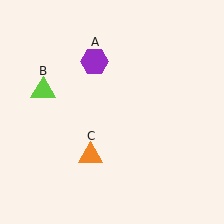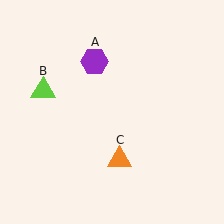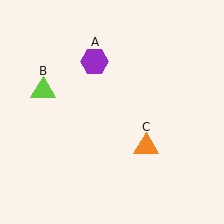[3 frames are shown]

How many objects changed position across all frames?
1 object changed position: orange triangle (object C).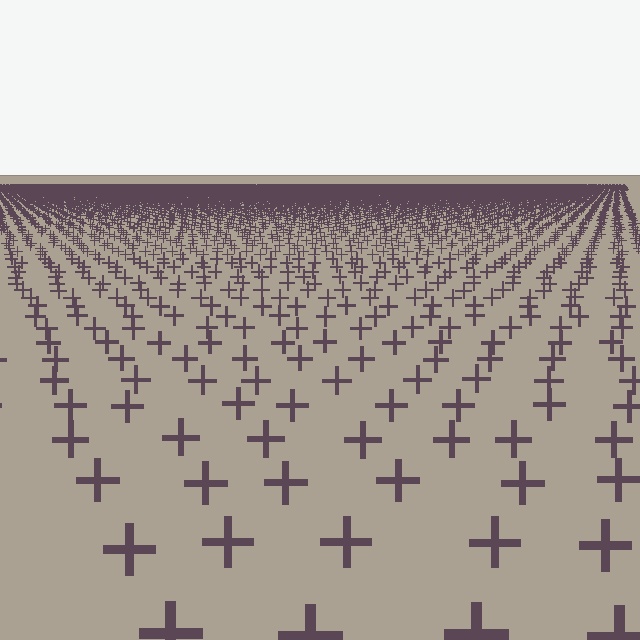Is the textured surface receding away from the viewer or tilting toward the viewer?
The surface is receding away from the viewer. Texture elements get smaller and denser toward the top.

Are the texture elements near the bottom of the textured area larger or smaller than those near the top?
Larger. Near the bottom, elements are closer to the viewer and appear at a bigger on-screen size.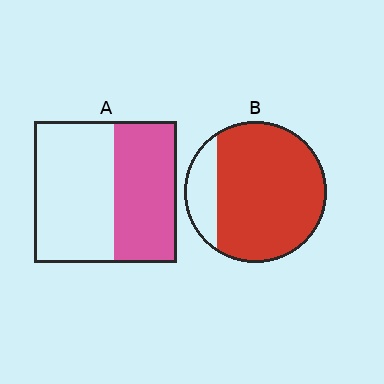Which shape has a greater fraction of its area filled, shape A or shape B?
Shape B.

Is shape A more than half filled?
No.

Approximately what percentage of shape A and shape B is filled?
A is approximately 45% and B is approximately 85%.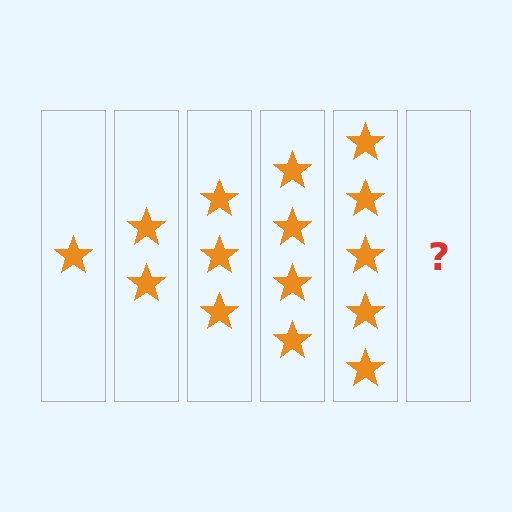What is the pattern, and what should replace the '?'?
The pattern is that each step adds one more star. The '?' should be 6 stars.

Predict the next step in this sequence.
The next step is 6 stars.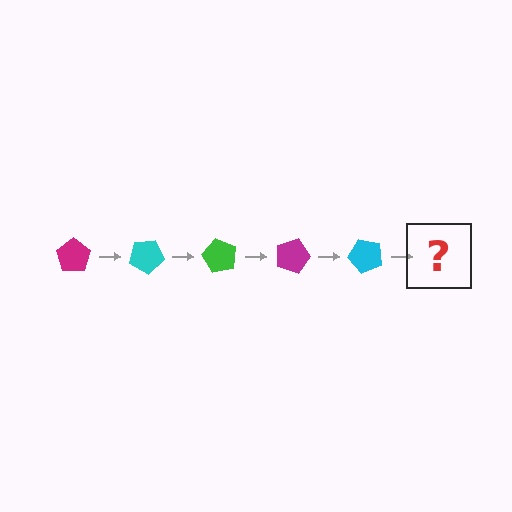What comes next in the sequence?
The next element should be a green pentagon, rotated 150 degrees from the start.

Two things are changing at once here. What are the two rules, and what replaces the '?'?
The two rules are that it rotates 30 degrees each step and the color cycles through magenta, cyan, and green. The '?' should be a green pentagon, rotated 150 degrees from the start.